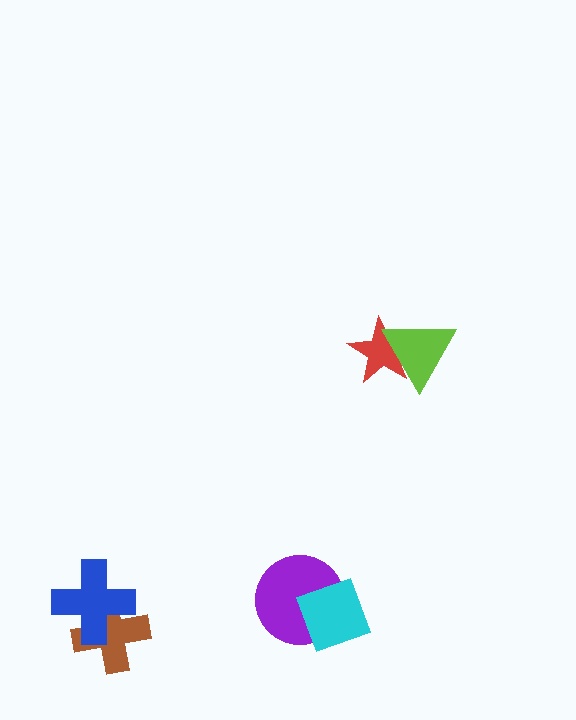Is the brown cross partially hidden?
Yes, it is partially covered by another shape.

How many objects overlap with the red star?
1 object overlaps with the red star.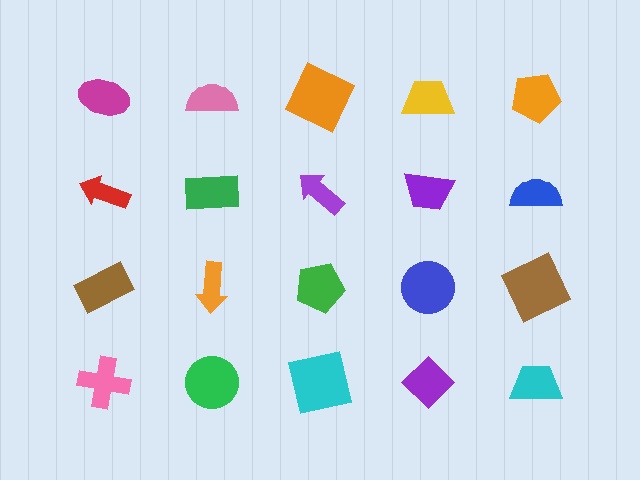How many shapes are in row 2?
5 shapes.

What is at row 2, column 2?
A green rectangle.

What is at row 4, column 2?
A green circle.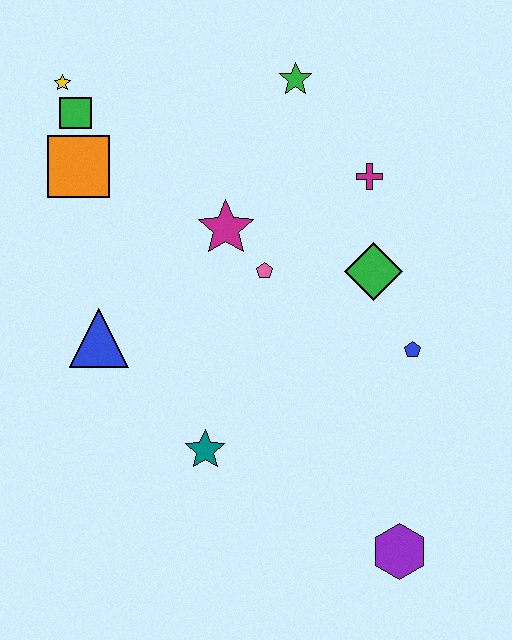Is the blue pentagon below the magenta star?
Yes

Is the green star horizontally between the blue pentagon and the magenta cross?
No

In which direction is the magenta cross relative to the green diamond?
The magenta cross is above the green diamond.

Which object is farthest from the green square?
The purple hexagon is farthest from the green square.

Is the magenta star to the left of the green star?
Yes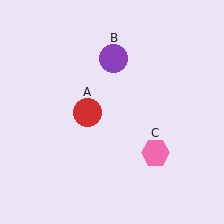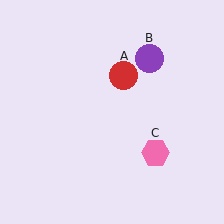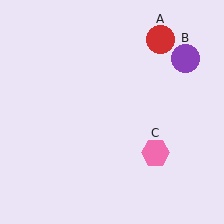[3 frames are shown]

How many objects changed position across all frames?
2 objects changed position: red circle (object A), purple circle (object B).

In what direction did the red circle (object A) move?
The red circle (object A) moved up and to the right.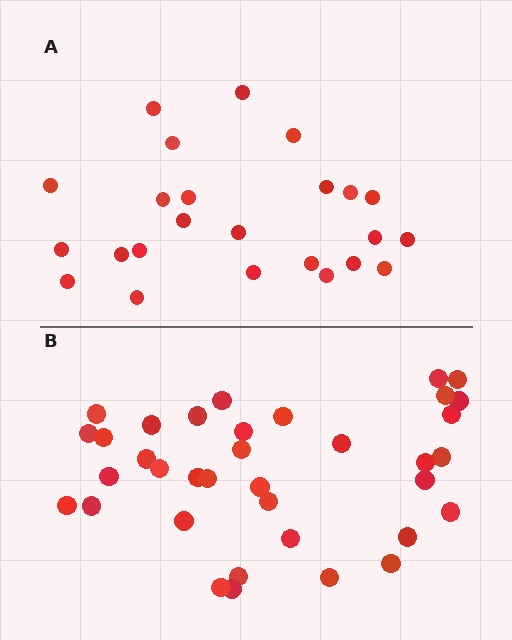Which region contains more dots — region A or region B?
Region B (the bottom region) has more dots.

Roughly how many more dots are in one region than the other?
Region B has roughly 12 or so more dots than region A.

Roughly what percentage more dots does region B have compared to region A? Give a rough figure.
About 50% more.